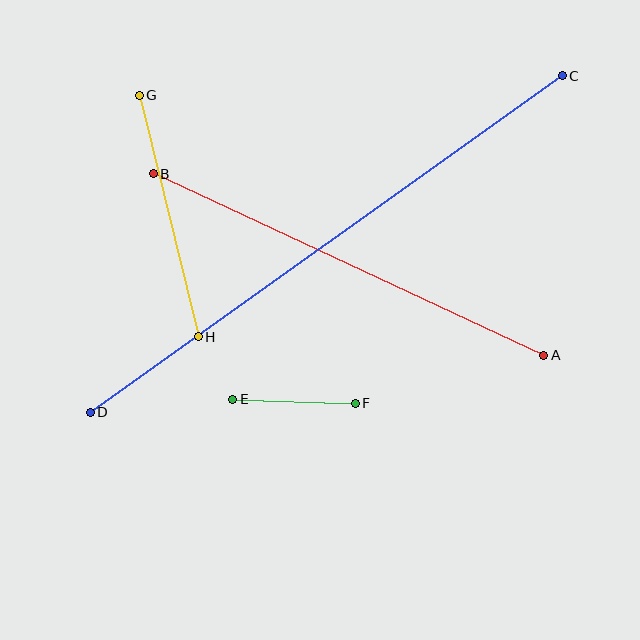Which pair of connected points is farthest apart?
Points C and D are farthest apart.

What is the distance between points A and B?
The distance is approximately 431 pixels.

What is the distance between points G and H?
The distance is approximately 249 pixels.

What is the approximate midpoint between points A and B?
The midpoint is at approximately (349, 265) pixels.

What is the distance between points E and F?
The distance is approximately 122 pixels.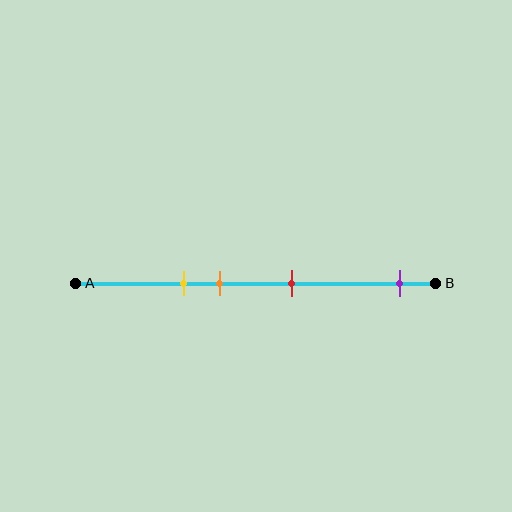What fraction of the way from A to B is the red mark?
The red mark is approximately 60% (0.6) of the way from A to B.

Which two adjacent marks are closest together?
The yellow and orange marks are the closest adjacent pair.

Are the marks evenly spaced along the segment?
No, the marks are not evenly spaced.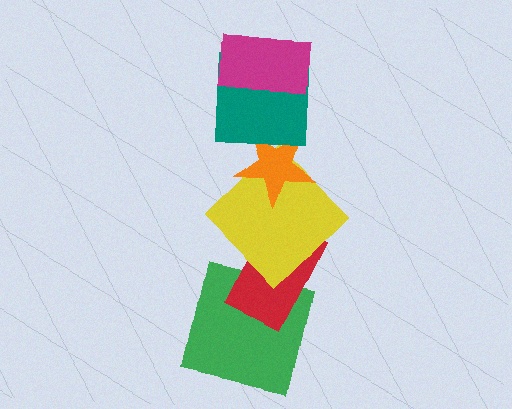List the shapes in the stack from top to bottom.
From top to bottom: the magenta rectangle, the teal square, the orange star, the yellow diamond, the red rectangle, the green square.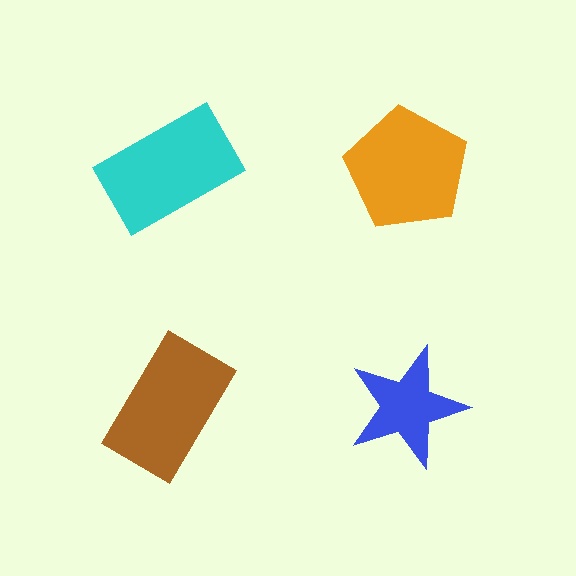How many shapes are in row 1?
2 shapes.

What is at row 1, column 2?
An orange pentagon.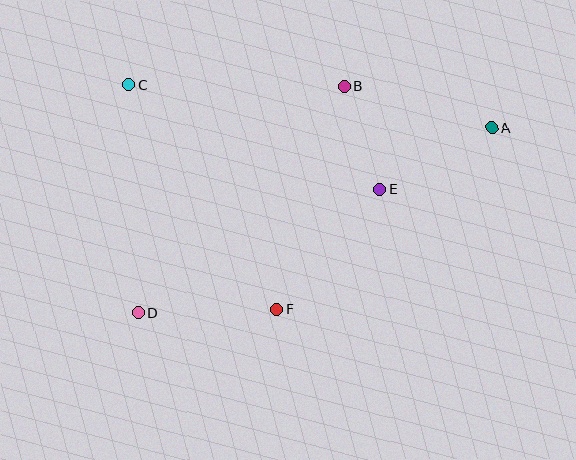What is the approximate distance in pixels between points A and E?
The distance between A and E is approximately 128 pixels.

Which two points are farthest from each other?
Points A and D are farthest from each other.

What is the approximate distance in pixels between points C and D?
The distance between C and D is approximately 228 pixels.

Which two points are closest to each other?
Points B and E are closest to each other.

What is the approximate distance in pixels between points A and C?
The distance between A and C is approximately 365 pixels.